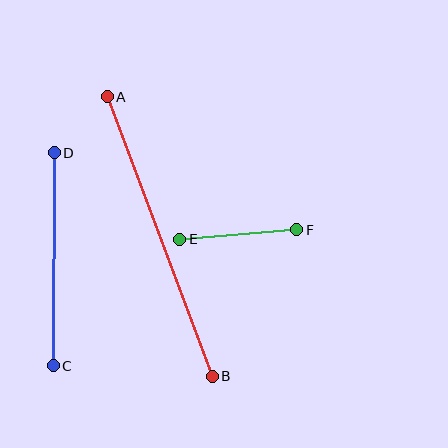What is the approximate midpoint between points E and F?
The midpoint is at approximately (238, 234) pixels.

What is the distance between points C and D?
The distance is approximately 213 pixels.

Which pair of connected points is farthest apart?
Points A and B are farthest apart.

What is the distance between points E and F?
The distance is approximately 118 pixels.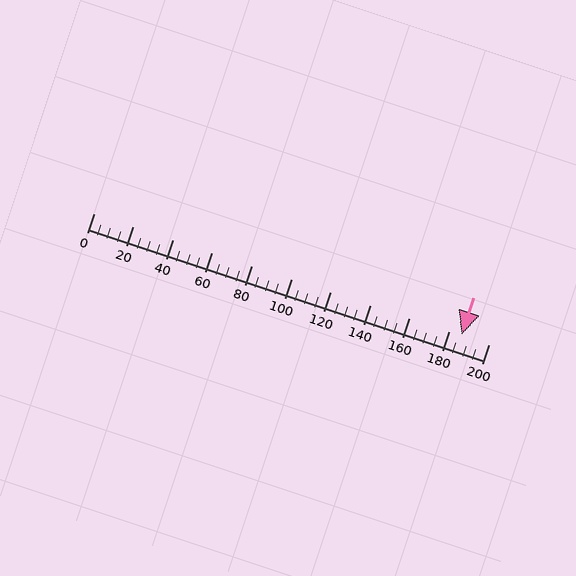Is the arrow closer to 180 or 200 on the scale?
The arrow is closer to 180.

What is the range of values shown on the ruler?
The ruler shows values from 0 to 200.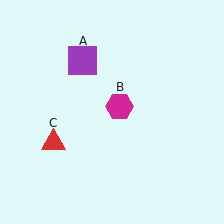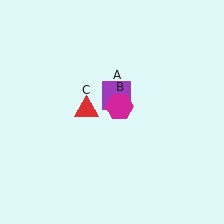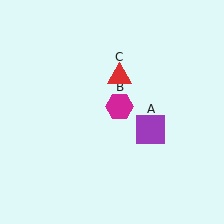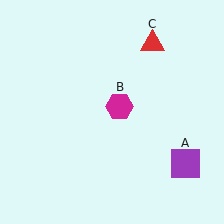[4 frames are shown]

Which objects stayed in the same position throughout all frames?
Magenta hexagon (object B) remained stationary.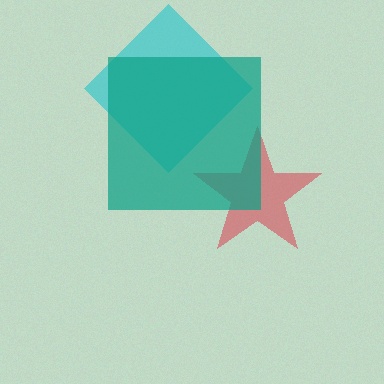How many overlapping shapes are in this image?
There are 3 overlapping shapes in the image.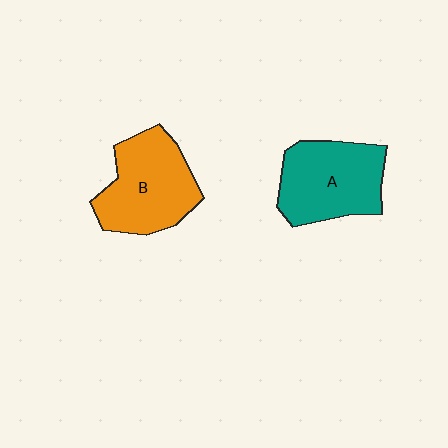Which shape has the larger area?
Shape B (orange).